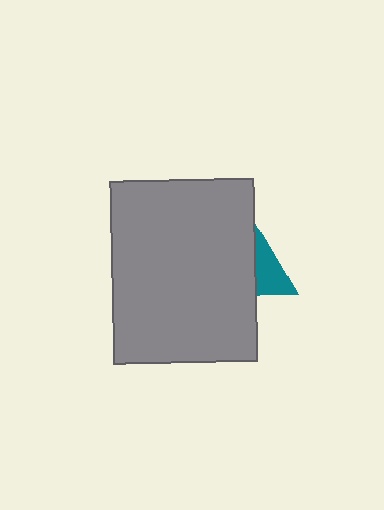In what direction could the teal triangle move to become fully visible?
The teal triangle could move right. That would shift it out from behind the gray rectangle entirely.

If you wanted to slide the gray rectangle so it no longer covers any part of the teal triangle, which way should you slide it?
Slide it left — that is the most direct way to separate the two shapes.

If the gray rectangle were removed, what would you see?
You would see the complete teal triangle.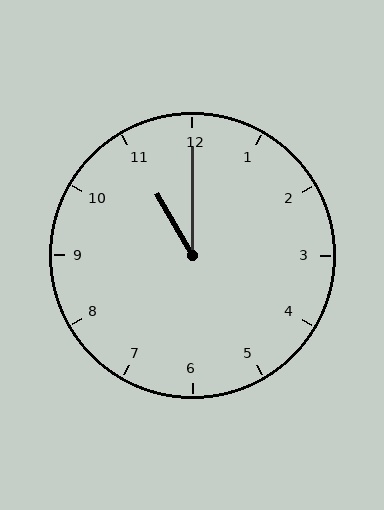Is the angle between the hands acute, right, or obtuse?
It is acute.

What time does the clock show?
11:00.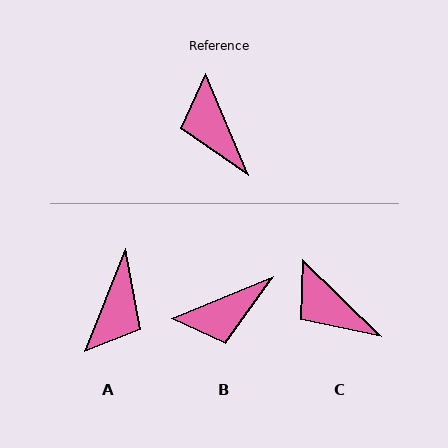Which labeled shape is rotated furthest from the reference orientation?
A, about 135 degrees away.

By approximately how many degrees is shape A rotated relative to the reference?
Approximately 135 degrees counter-clockwise.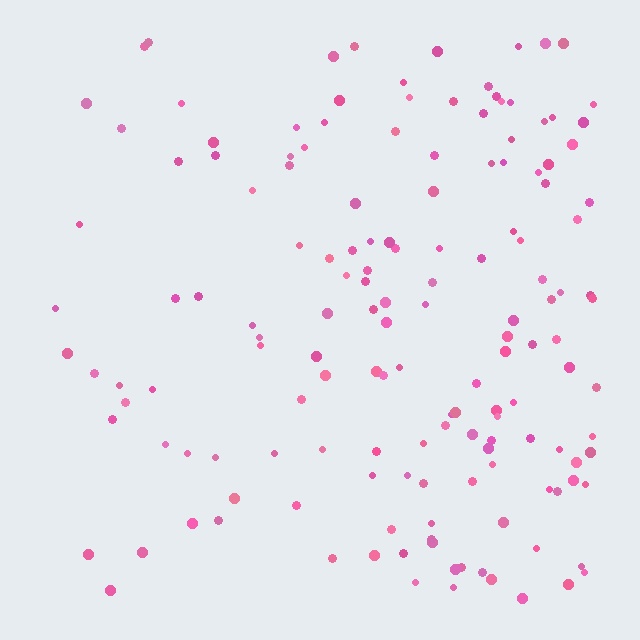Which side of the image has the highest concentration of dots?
The right.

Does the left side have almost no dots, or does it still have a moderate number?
Still a moderate number, just noticeably fewer than the right.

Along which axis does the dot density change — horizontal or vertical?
Horizontal.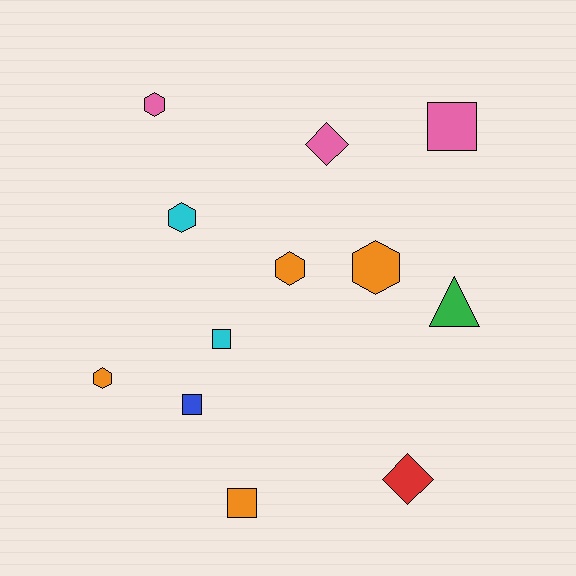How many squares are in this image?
There are 4 squares.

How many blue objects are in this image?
There is 1 blue object.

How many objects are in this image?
There are 12 objects.